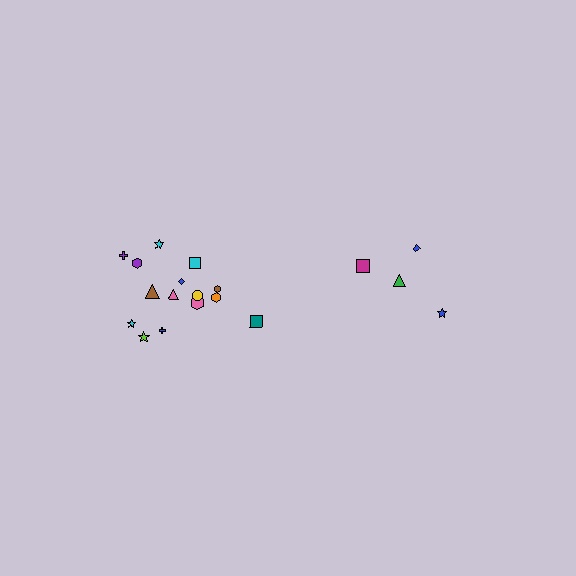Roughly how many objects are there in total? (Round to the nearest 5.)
Roughly 20 objects in total.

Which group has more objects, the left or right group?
The left group.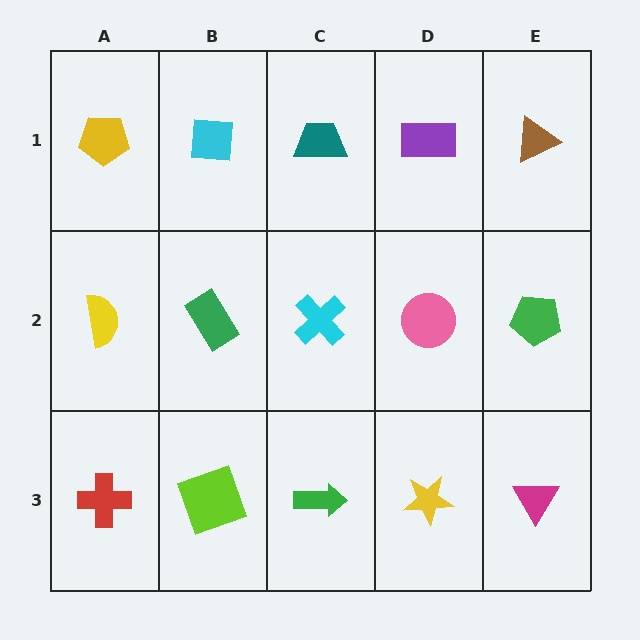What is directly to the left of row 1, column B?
A yellow pentagon.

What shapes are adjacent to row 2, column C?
A teal trapezoid (row 1, column C), a green arrow (row 3, column C), a green rectangle (row 2, column B), a pink circle (row 2, column D).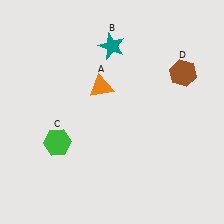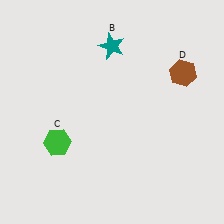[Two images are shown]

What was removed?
The orange triangle (A) was removed in Image 2.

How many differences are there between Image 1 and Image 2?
There is 1 difference between the two images.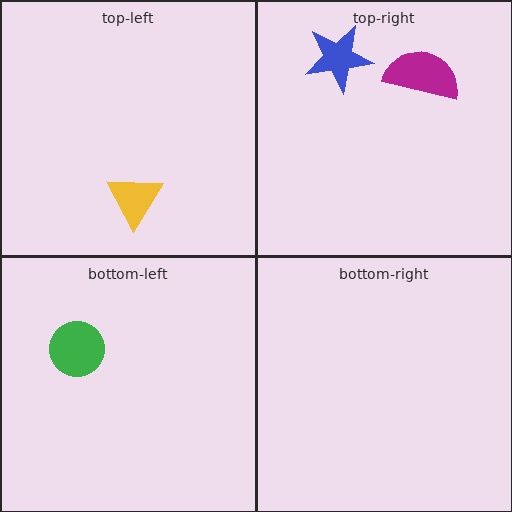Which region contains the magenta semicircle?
The top-right region.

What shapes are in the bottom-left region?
The green circle.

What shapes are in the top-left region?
The yellow triangle.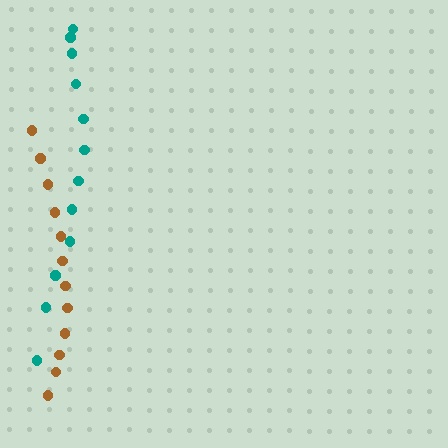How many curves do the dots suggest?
There are 2 distinct paths.